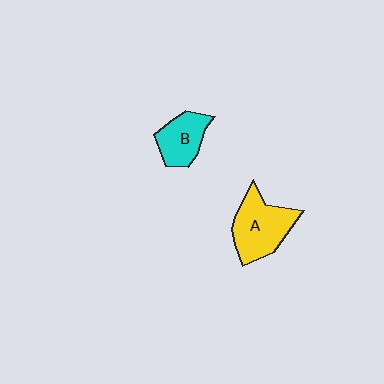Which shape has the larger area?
Shape A (yellow).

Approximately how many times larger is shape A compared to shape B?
Approximately 1.5 times.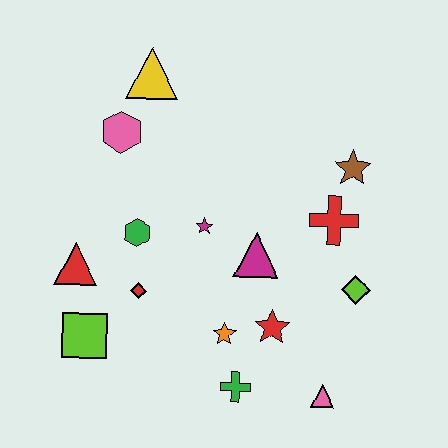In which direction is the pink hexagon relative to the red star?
The pink hexagon is above the red star.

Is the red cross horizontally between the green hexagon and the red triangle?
No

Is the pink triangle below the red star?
Yes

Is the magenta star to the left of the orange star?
Yes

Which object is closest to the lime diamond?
The red cross is closest to the lime diamond.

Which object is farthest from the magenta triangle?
The yellow triangle is farthest from the magenta triangle.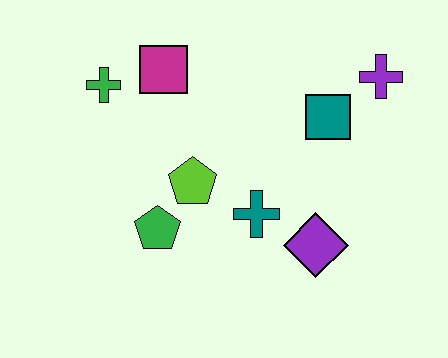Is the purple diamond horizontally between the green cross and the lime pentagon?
No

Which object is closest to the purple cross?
The teal square is closest to the purple cross.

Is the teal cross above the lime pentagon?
No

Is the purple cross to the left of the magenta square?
No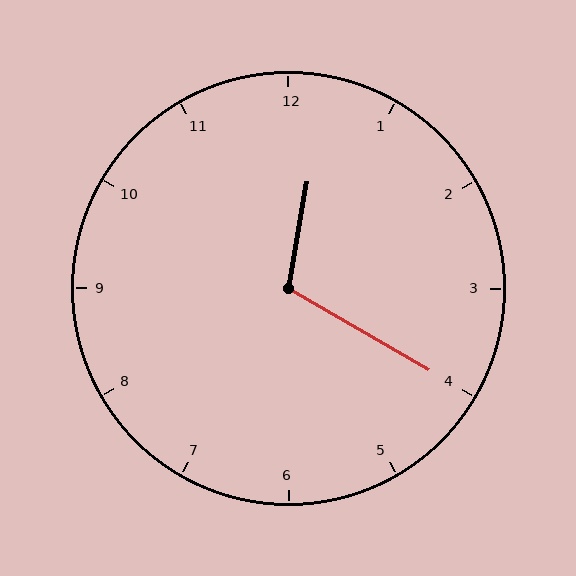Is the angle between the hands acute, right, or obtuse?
It is obtuse.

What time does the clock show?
12:20.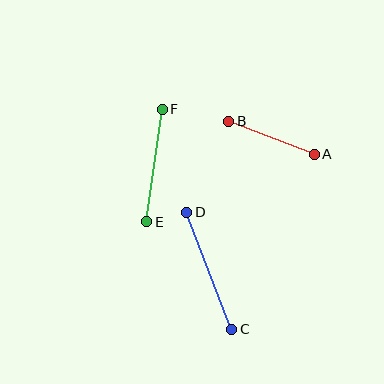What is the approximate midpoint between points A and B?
The midpoint is at approximately (271, 138) pixels.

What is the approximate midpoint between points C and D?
The midpoint is at approximately (209, 271) pixels.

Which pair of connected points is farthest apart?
Points C and D are farthest apart.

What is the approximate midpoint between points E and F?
The midpoint is at approximately (155, 166) pixels.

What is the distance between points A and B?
The distance is approximately 92 pixels.